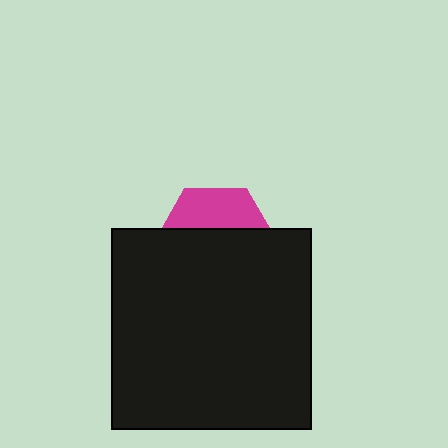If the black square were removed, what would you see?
You would see the complete magenta hexagon.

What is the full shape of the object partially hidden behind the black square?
The partially hidden object is a magenta hexagon.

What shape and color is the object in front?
The object in front is a black square.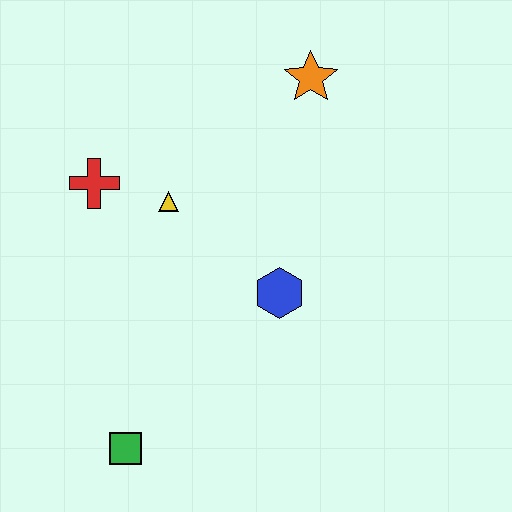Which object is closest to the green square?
The blue hexagon is closest to the green square.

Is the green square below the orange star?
Yes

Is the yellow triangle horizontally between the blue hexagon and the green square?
Yes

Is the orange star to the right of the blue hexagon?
Yes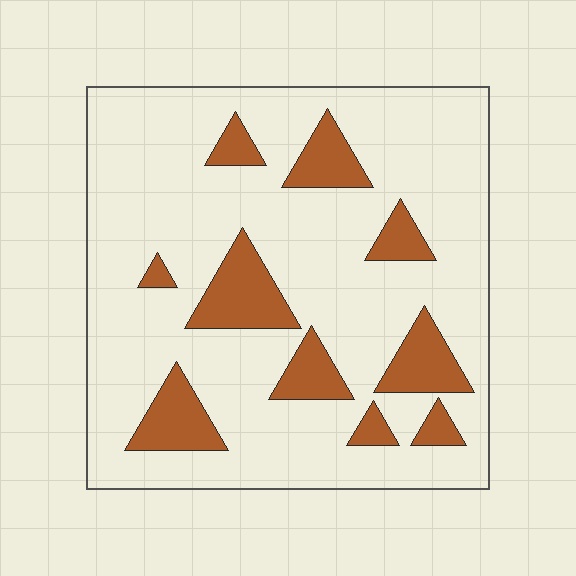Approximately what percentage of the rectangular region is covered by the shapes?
Approximately 20%.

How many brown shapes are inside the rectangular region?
10.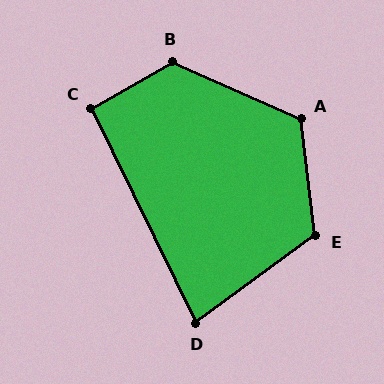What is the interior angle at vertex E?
Approximately 119 degrees (obtuse).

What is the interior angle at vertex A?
Approximately 121 degrees (obtuse).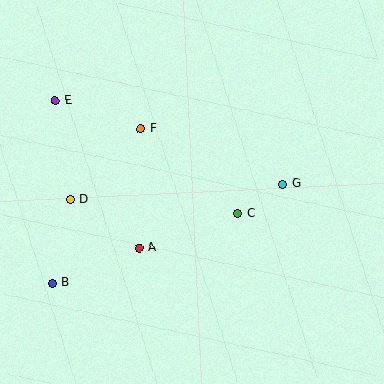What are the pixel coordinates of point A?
Point A is at (139, 248).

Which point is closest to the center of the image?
Point C at (238, 213) is closest to the center.